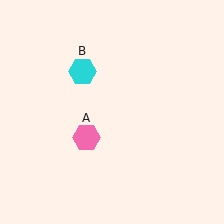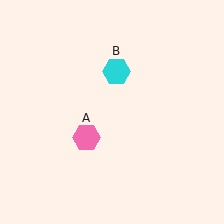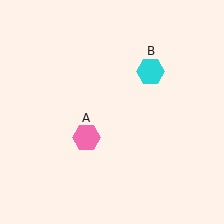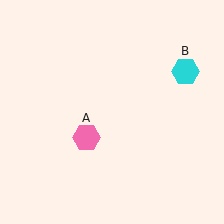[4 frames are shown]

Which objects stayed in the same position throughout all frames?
Pink hexagon (object A) remained stationary.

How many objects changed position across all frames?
1 object changed position: cyan hexagon (object B).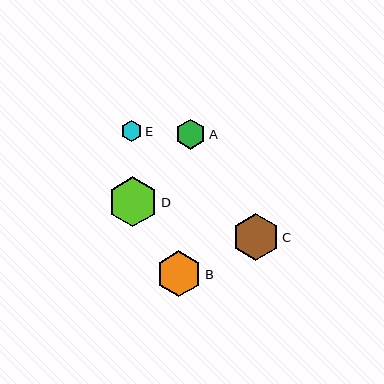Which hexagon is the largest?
Hexagon D is the largest with a size of approximately 50 pixels.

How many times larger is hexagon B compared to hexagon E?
Hexagon B is approximately 2.1 times the size of hexagon E.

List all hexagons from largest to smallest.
From largest to smallest: D, C, B, A, E.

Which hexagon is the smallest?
Hexagon E is the smallest with a size of approximately 21 pixels.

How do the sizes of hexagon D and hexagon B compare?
Hexagon D and hexagon B are approximately the same size.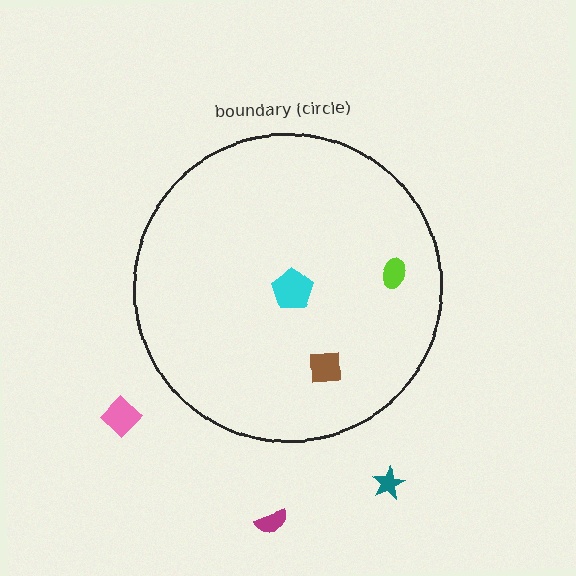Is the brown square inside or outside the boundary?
Inside.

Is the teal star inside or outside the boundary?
Outside.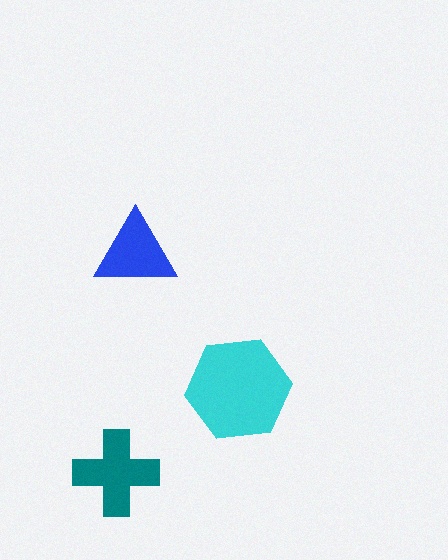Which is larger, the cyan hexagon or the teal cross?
The cyan hexagon.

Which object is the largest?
The cyan hexagon.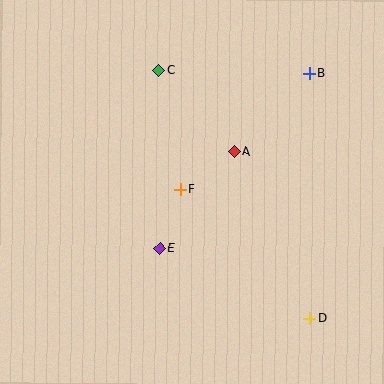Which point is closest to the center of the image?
Point F at (181, 189) is closest to the center.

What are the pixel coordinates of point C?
Point C is at (159, 70).